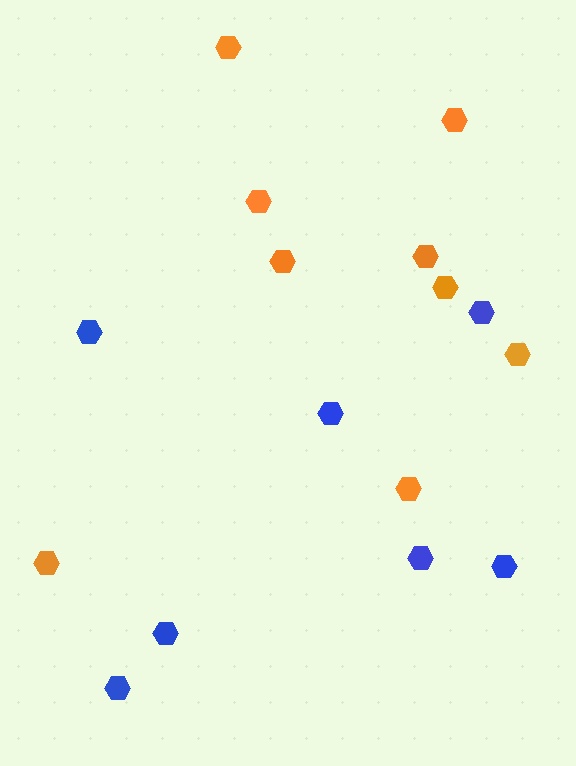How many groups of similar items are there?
There are 2 groups: one group of orange hexagons (9) and one group of blue hexagons (7).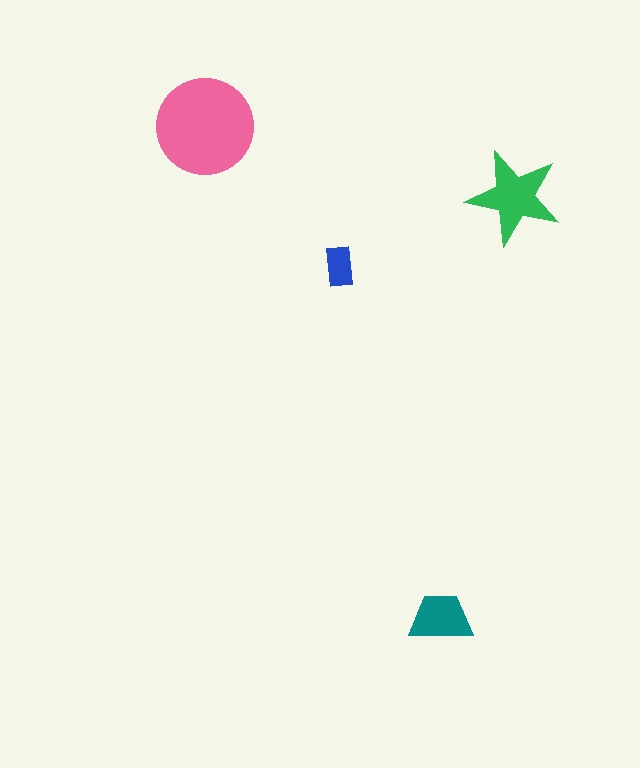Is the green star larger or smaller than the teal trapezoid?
Larger.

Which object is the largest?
The pink circle.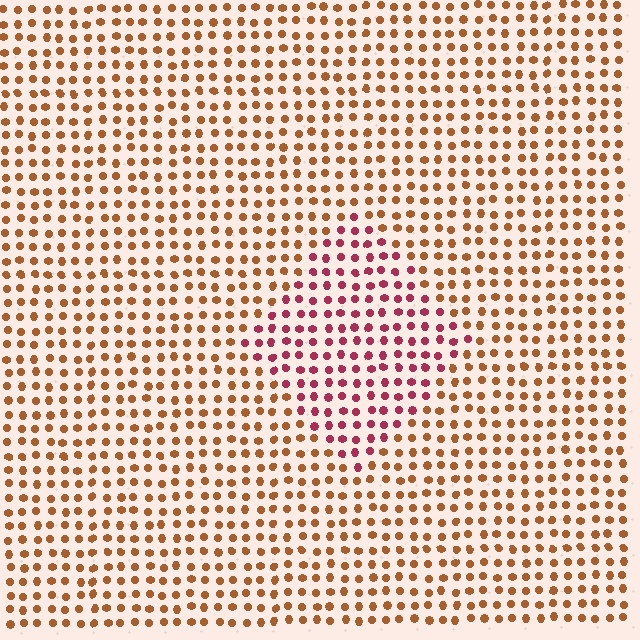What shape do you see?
I see a diamond.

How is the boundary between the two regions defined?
The boundary is defined purely by a slight shift in hue (about 43 degrees). Spacing, size, and orientation are identical on both sides.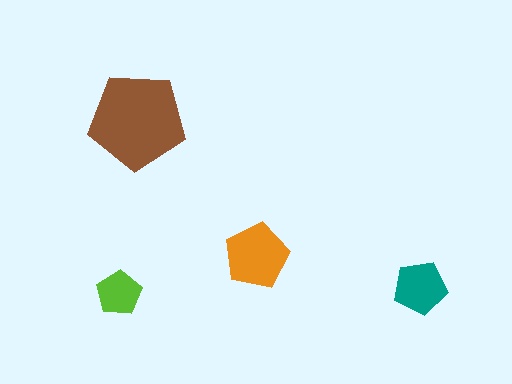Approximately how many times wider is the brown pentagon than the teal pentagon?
About 2 times wider.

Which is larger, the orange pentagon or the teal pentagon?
The orange one.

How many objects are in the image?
There are 4 objects in the image.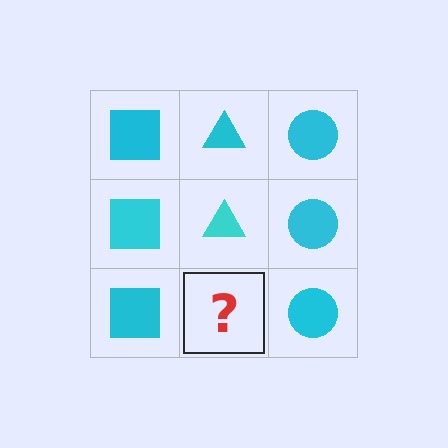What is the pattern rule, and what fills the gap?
The rule is that each column has a consistent shape. The gap should be filled with a cyan triangle.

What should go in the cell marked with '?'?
The missing cell should contain a cyan triangle.